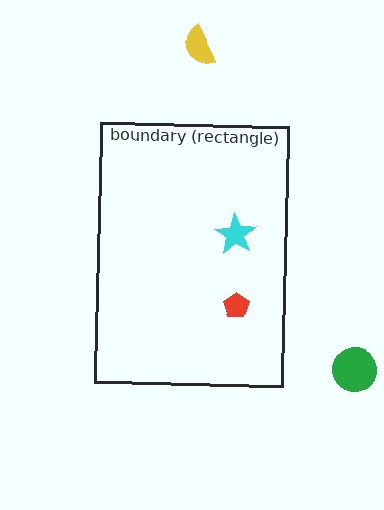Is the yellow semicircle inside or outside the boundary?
Outside.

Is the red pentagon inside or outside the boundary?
Inside.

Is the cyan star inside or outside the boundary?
Inside.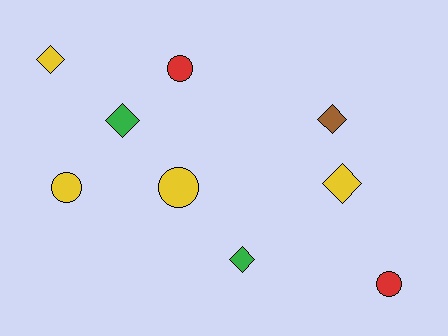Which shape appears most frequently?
Diamond, with 5 objects.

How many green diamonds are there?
There are 2 green diamonds.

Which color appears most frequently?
Yellow, with 4 objects.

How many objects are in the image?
There are 9 objects.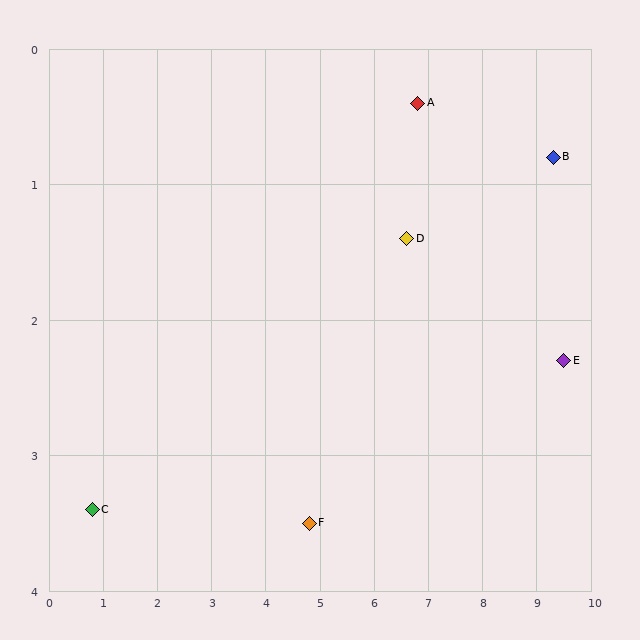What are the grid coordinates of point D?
Point D is at approximately (6.6, 1.4).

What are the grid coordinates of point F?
Point F is at approximately (4.8, 3.5).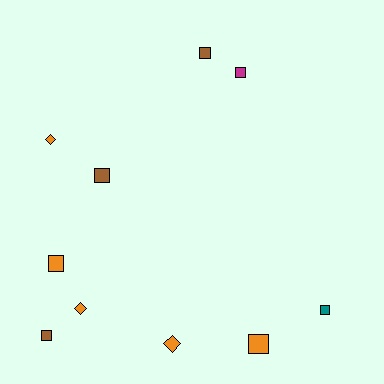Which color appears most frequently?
Orange, with 5 objects.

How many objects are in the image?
There are 10 objects.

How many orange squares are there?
There are 2 orange squares.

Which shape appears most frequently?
Square, with 7 objects.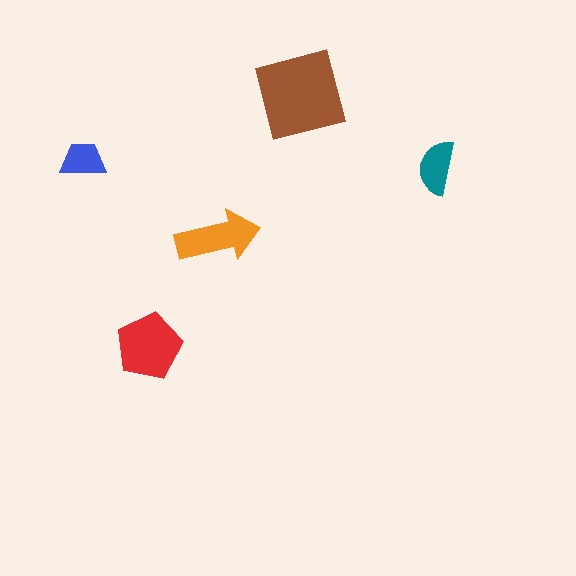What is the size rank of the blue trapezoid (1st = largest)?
5th.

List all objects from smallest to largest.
The blue trapezoid, the teal semicircle, the orange arrow, the red pentagon, the brown square.